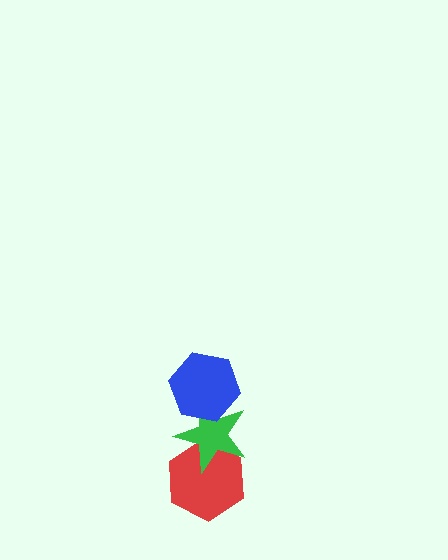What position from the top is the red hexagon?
The red hexagon is 3rd from the top.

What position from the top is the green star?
The green star is 2nd from the top.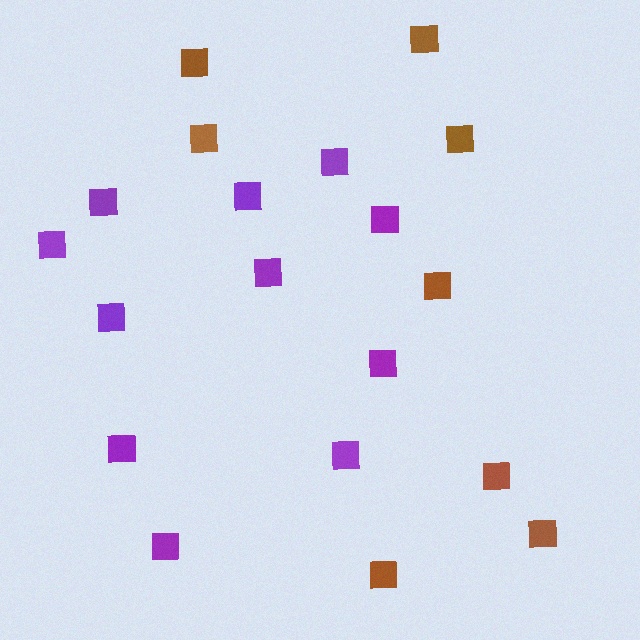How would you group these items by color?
There are 2 groups: one group of brown squares (8) and one group of purple squares (11).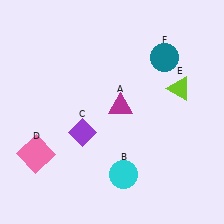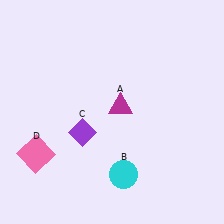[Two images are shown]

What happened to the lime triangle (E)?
The lime triangle (E) was removed in Image 2. It was in the top-right area of Image 1.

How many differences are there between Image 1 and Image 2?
There are 2 differences between the two images.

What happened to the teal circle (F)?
The teal circle (F) was removed in Image 2. It was in the top-right area of Image 1.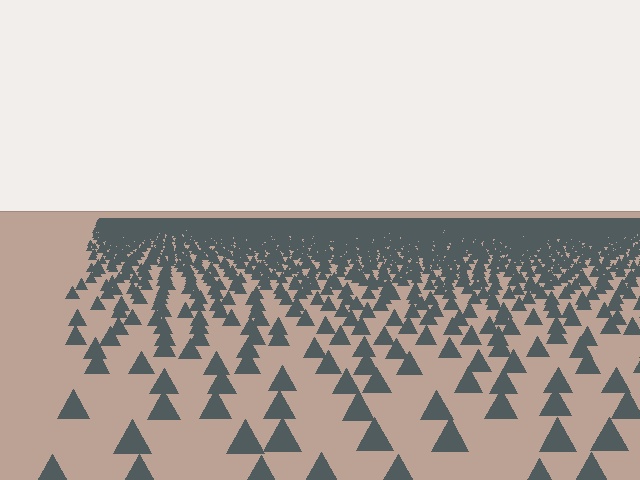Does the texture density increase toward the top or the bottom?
Density increases toward the top.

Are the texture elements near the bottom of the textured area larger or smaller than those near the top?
Larger. Near the bottom, elements are closer to the viewer and appear at a bigger on-screen size.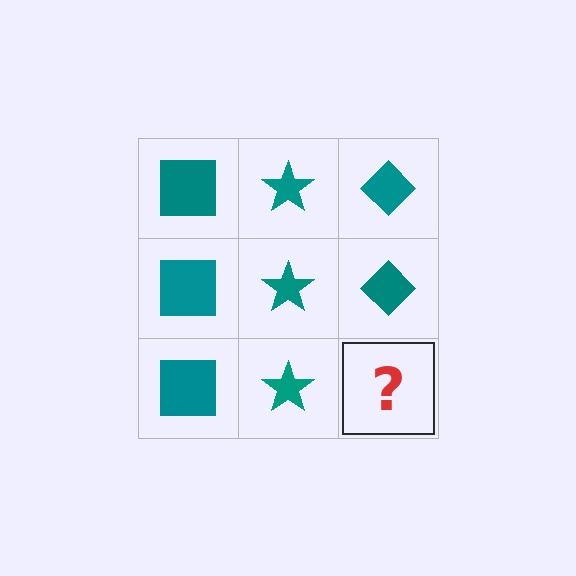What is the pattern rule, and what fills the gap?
The rule is that each column has a consistent shape. The gap should be filled with a teal diamond.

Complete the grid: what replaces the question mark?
The question mark should be replaced with a teal diamond.